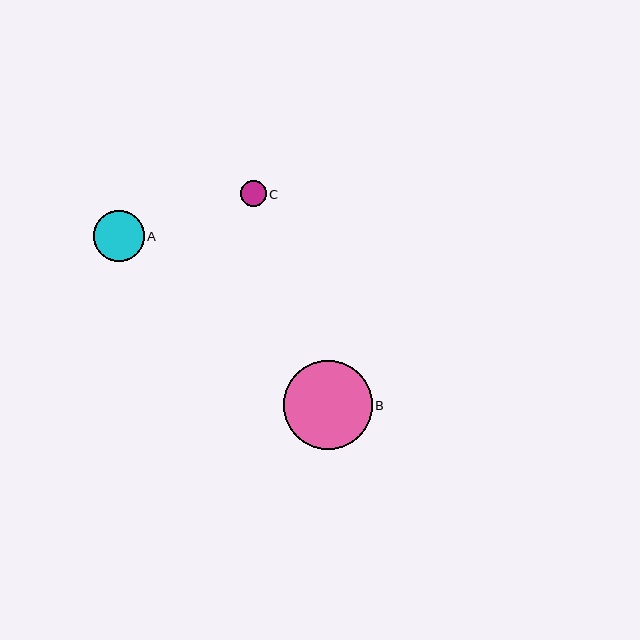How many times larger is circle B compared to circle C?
Circle B is approximately 3.4 times the size of circle C.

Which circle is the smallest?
Circle C is the smallest with a size of approximately 26 pixels.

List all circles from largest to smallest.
From largest to smallest: B, A, C.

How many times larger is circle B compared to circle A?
Circle B is approximately 1.7 times the size of circle A.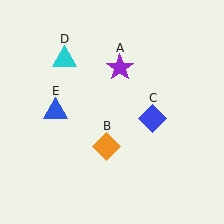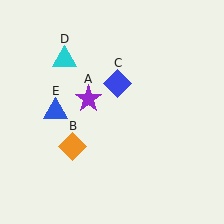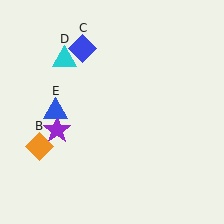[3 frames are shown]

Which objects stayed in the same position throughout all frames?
Cyan triangle (object D) and blue triangle (object E) remained stationary.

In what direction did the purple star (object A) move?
The purple star (object A) moved down and to the left.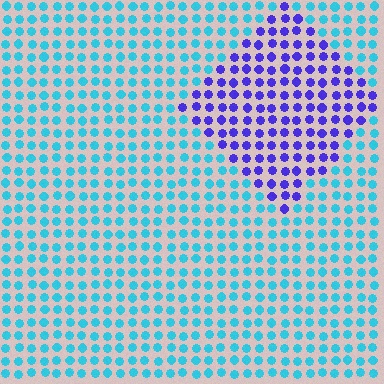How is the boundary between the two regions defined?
The boundary is defined purely by a slight shift in hue (about 61 degrees). Spacing, size, and orientation are identical on both sides.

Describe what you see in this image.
The image is filled with small cyan elements in a uniform arrangement. A diamond-shaped region is visible where the elements are tinted to a slightly different hue, forming a subtle color boundary.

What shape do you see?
I see a diamond.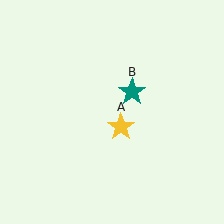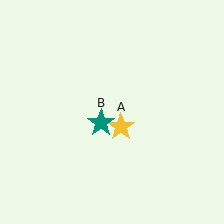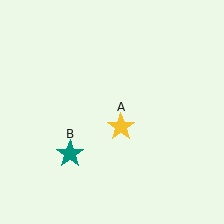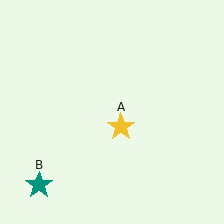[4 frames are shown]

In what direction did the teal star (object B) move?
The teal star (object B) moved down and to the left.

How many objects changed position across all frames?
1 object changed position: teal star (object B).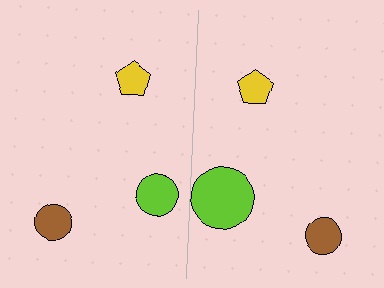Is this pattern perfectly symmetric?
No, the pattern is not perfectly symmetric. The lime circle on the right side has a different size than its mirror counterpart.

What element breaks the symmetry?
The lime circle on the right side has a different size than its mirror counterpart.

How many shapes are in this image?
There are 6 shapes in this image.